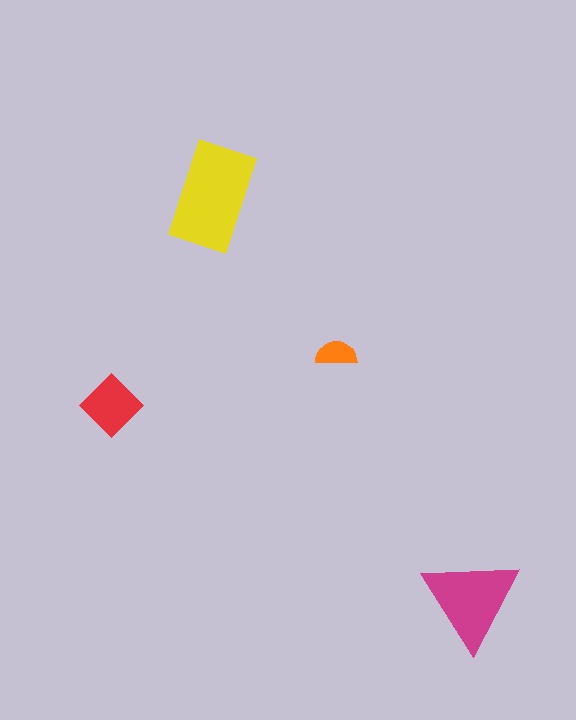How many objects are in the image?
There are 4 objects in the image.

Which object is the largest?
The yellow rectangle.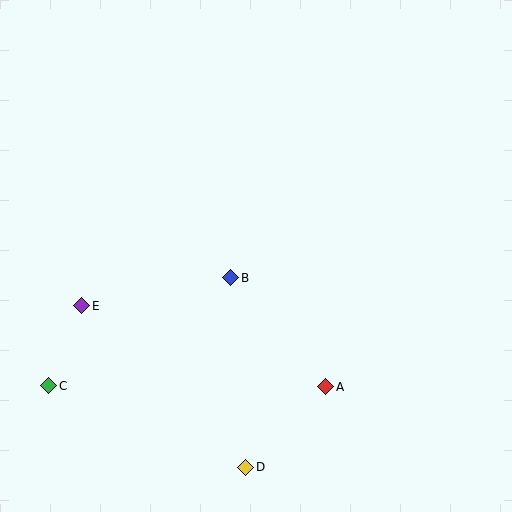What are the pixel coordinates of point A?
Point A is at (326, 387).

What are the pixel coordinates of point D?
Point D is at (246, 467).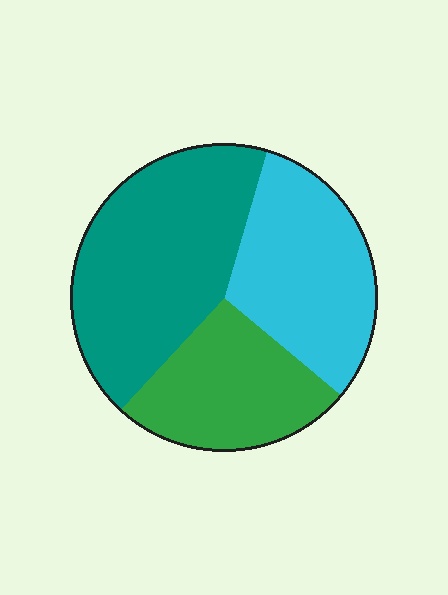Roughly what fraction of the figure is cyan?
Cyan covers 31% of the figure.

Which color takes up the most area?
Teal, at roughly 45%.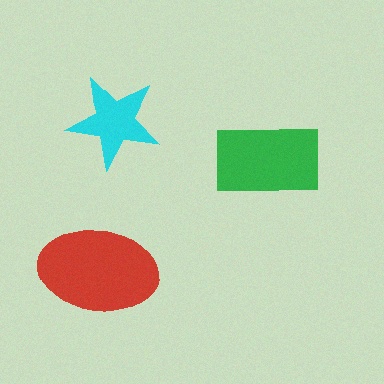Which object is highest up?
The cyan star is topmost.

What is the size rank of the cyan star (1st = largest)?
3rd.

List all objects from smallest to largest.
The cyan star, the green rectangle, the red ellipse.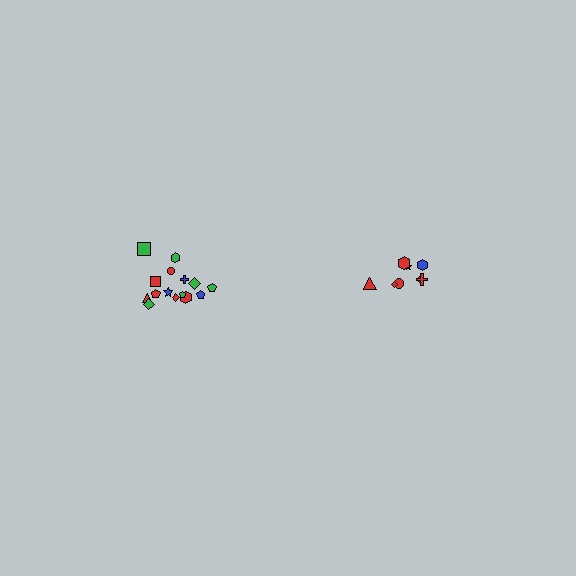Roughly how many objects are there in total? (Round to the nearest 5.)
Roughly 25 objects in total.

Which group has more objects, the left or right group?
The left group.